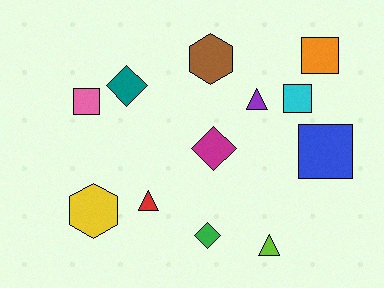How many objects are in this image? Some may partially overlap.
There are 12 objects.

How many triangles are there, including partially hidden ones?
There are 3 triangles.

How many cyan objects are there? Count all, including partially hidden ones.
There is 1 cyan object.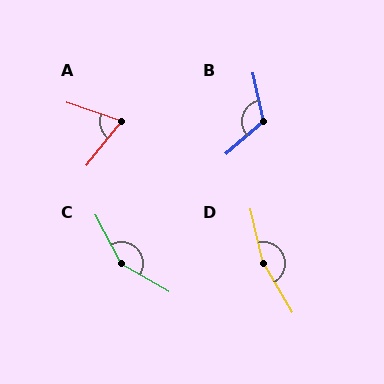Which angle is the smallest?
A, at approximately 70 degrees.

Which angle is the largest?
D, at approximately 162 degrees.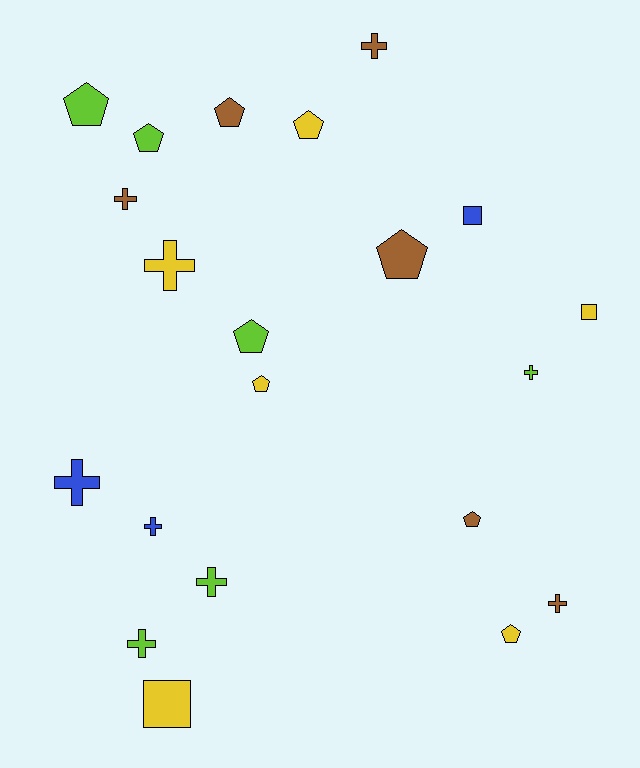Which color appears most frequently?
Brown, with 6 objects.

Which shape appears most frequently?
Cross, with 9 objects.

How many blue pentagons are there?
There are no blue pentagons.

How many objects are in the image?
There are 21 objects.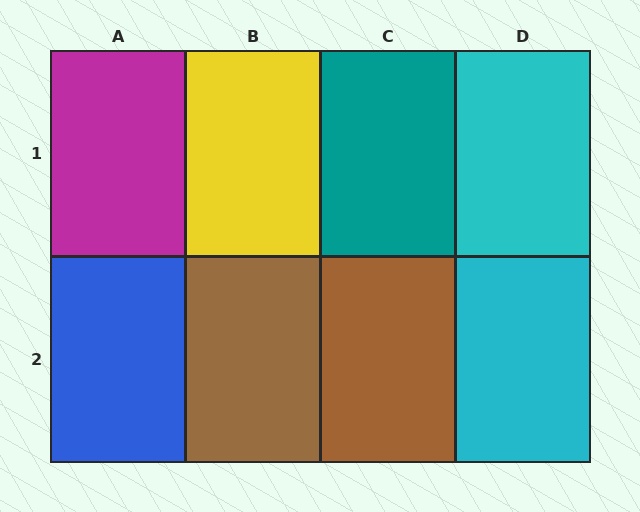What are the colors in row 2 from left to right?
Blue, brown, brown, cyan.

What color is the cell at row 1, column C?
Teal.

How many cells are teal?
1 cell is teal.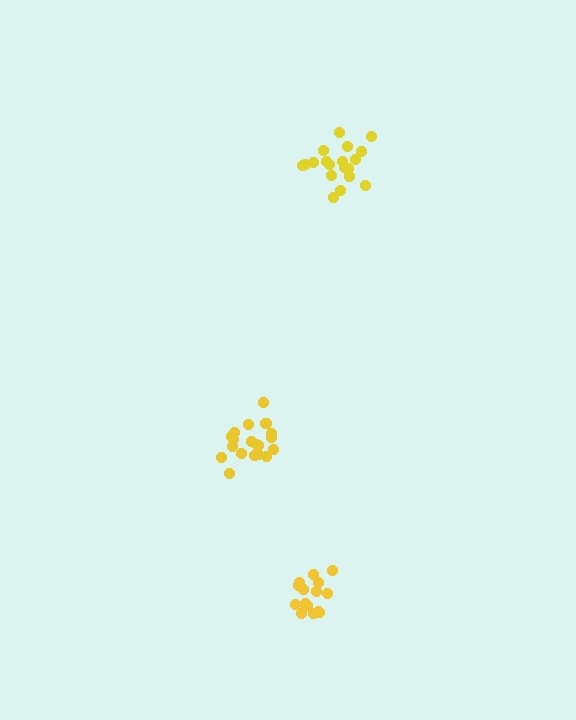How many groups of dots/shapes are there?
There are 3 groups.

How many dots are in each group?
Group 1: 20 dots, Group 2: 16 dots, Group 3: 20 dots (56 total).